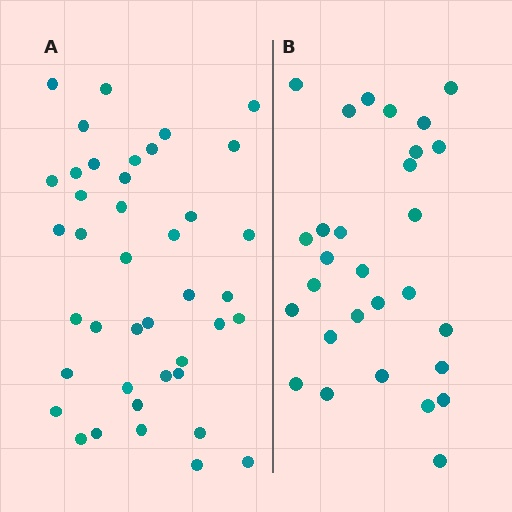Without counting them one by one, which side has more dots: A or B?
Region A (the left region) has more dots.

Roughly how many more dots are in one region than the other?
Region A has roughly 12 or so more dots than region B.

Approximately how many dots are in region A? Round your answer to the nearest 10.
About 40 dots. (The exact count is 41, which rounds to 40.)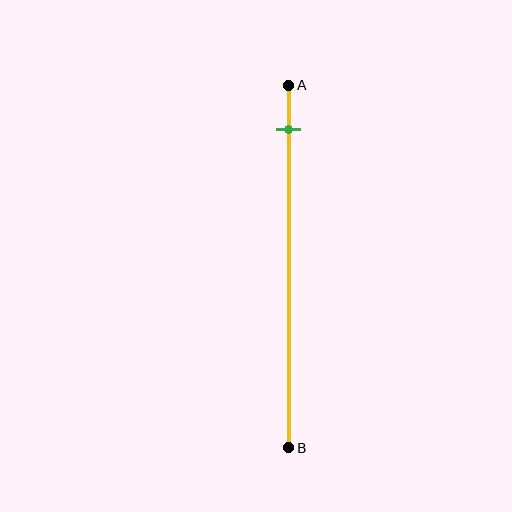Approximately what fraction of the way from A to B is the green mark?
The green mark is approximately 10% of the way from A to B.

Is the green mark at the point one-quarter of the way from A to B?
No, the mark is at about 10% from A, not at the 25% one-quarter point.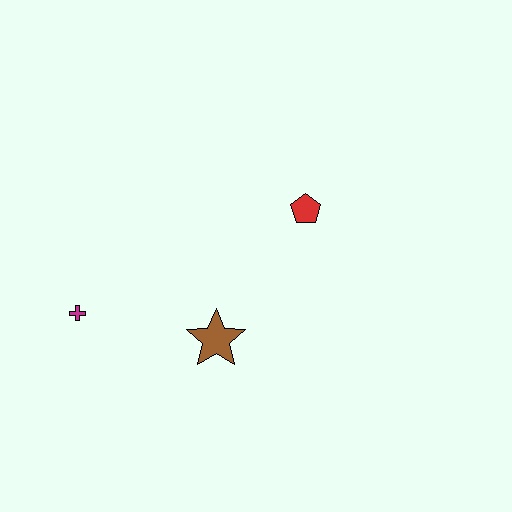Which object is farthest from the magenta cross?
The red pentagon is farthest from the magenta cross.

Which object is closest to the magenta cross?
The brown star is closest to the magenta cross.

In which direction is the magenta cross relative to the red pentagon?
The magenta cross is to the left of the red pentagon.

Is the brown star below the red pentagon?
Yes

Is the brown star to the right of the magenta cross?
Yes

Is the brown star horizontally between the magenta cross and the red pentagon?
Yes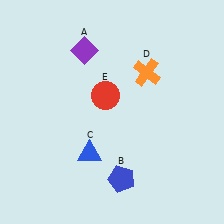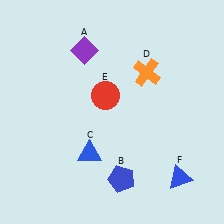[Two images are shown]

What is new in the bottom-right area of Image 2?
A blue triangle (F) was added in the bottom-right area of Image 2.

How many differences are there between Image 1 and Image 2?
There is 1 difference between the two images.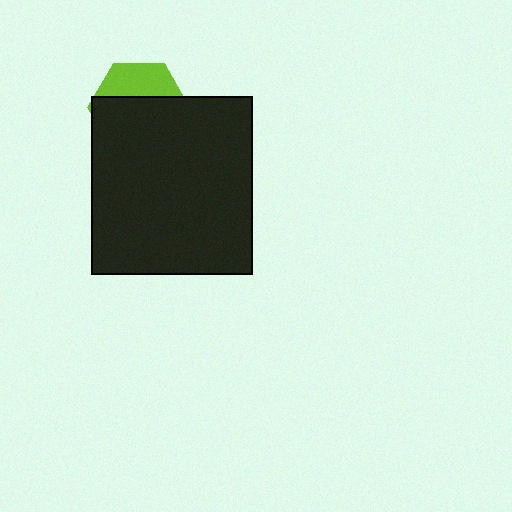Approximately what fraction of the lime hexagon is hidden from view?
Roughly 66% of the lime hexagon is hidden behind the black rectangle.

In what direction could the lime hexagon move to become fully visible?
The lime hexagon could move up. That would shift it out from behind the black rectangle entirely.